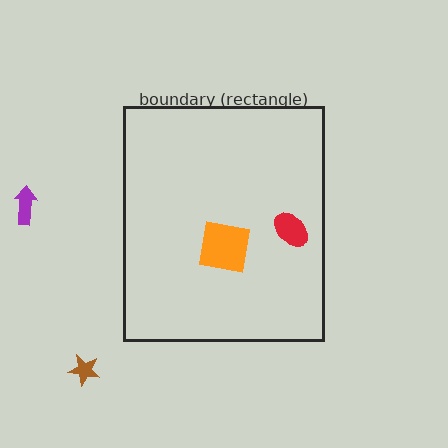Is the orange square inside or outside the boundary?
Inside.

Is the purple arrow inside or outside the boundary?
Outside.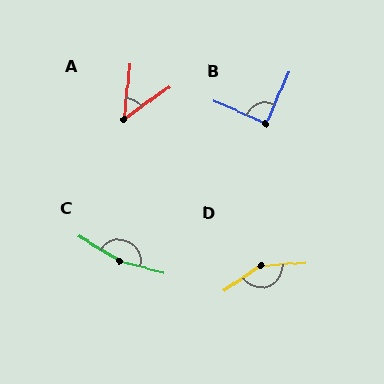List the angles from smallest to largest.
A (49°), B (91°), D (149°), C (164°).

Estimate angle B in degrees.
Approximately 91 degrees.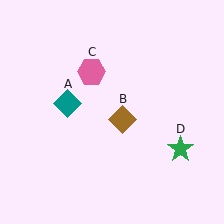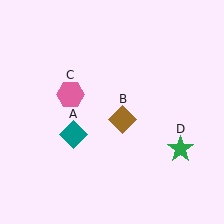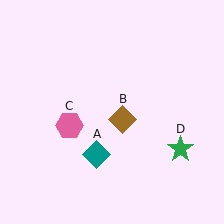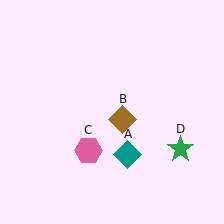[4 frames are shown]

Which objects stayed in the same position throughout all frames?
Brown diamond (object B) and green star (object D) remained stationary.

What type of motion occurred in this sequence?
The teal diamond (object A), pink hexagon (object C) rotated counterclockwise around the center of the scene.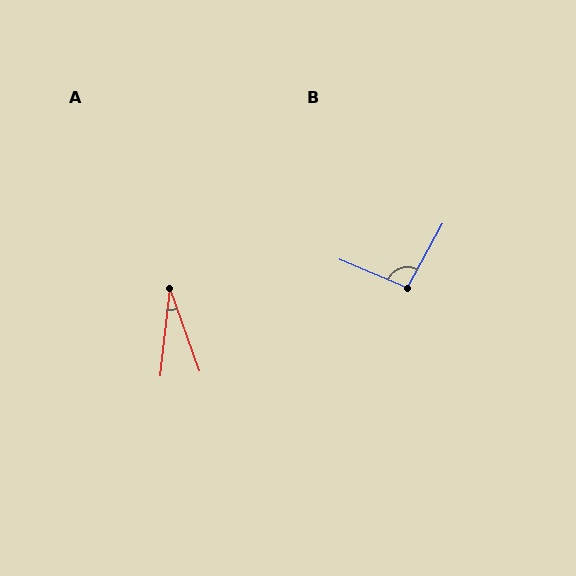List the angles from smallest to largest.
A (26°), B (95°).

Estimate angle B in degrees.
Approximately 95 degrees.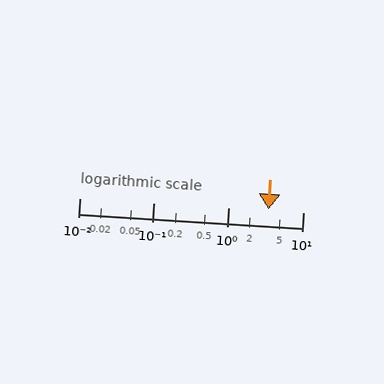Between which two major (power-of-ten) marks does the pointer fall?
The pointer is between 1 and 10.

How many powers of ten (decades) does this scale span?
The scale spans 3 decades, from 0.01 to 10.